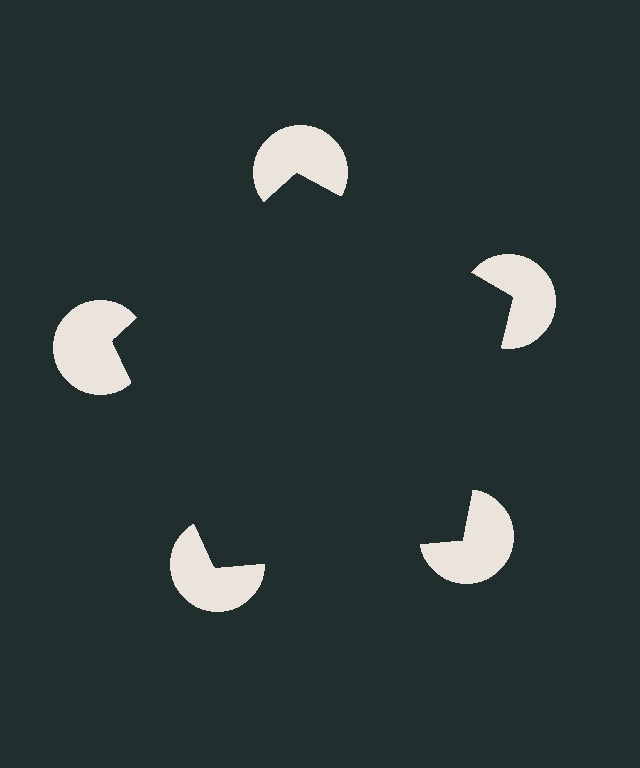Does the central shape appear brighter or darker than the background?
It typically appears slightly darker than the background, even though no actual brightness change is drawn.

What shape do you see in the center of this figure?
An illusory pentagon — its edges are inferred from the aligned wedge cuts in the pac-man discs, not physically drawn.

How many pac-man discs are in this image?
There are 5 — one at each vertex of the illusory pentagon.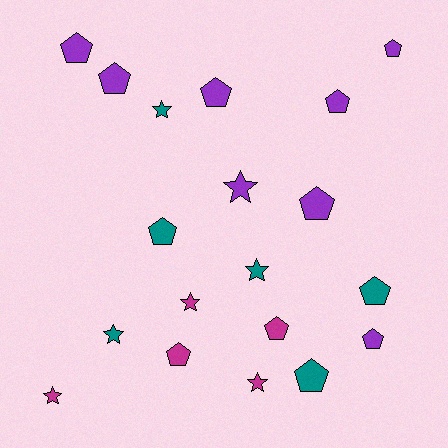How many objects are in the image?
There are 19 objects.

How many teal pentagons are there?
There are 3 teal pentagons.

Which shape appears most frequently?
Pentagon, with 12 objects.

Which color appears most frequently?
Purple, with 8 objects.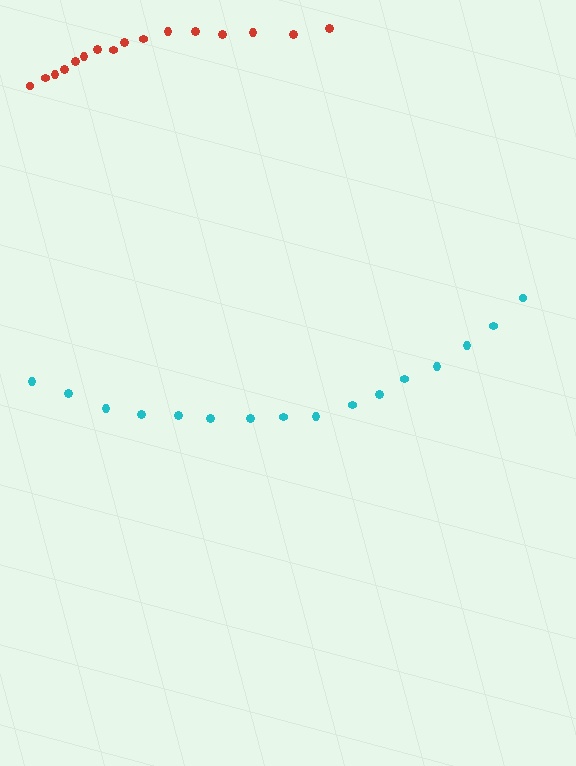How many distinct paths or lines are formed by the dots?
There are 2 distinct paths.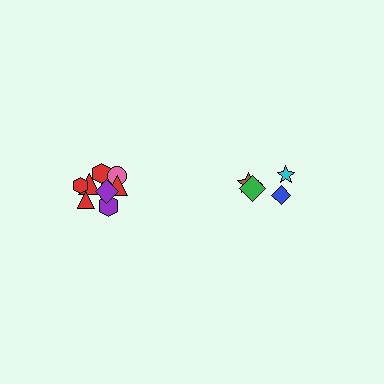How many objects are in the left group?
There are 8 objects.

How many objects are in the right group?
There are 5 objects.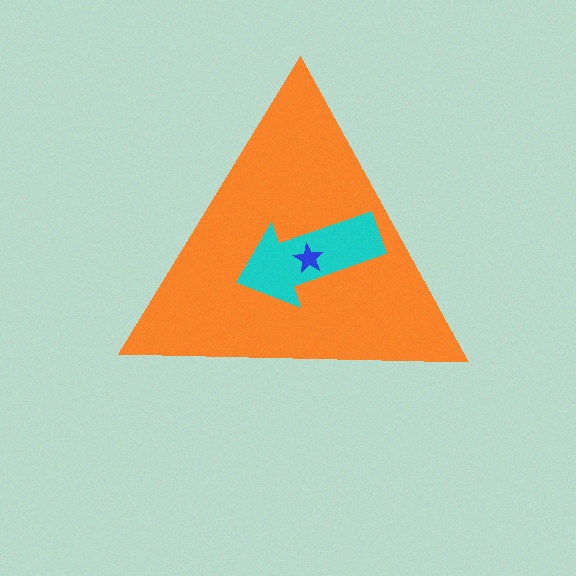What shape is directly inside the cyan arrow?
The blue star.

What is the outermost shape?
The orange triangle.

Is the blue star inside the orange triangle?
Yes.